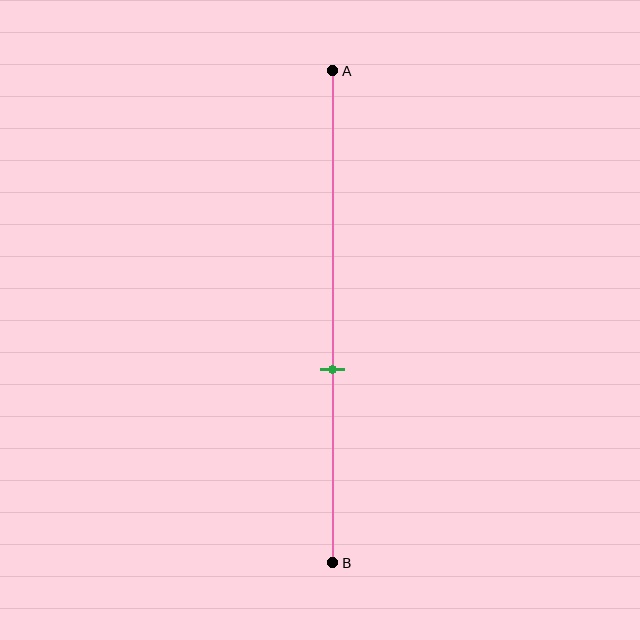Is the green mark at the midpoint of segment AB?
No, the mark is at about 60% from A, not at the 50% midpoint.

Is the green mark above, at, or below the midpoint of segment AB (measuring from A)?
The green mark is below the midpoint of segment AB.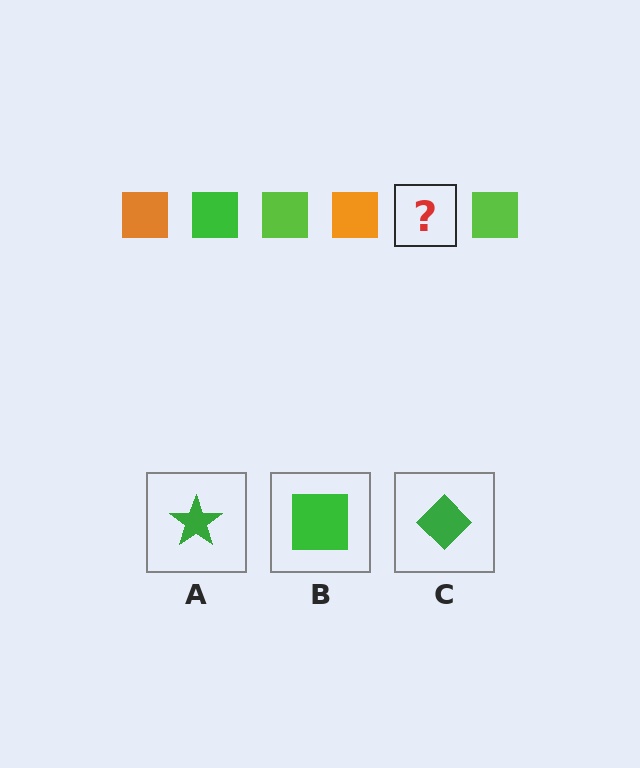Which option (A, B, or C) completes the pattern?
B.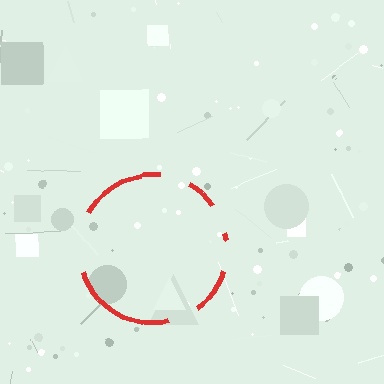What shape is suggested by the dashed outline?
The dashed outline suggests a circle.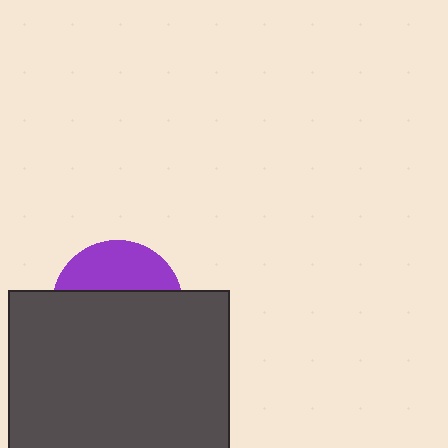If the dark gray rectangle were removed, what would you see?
You would see the complete purple circle.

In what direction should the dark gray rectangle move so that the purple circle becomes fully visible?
The dark gray rectangle should move down. That is the shortest direction to clear the overlap and leave the purple circle fully visible.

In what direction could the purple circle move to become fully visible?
The purple circle could move up. That would shift it out from behind the dark gray rectangle entirely.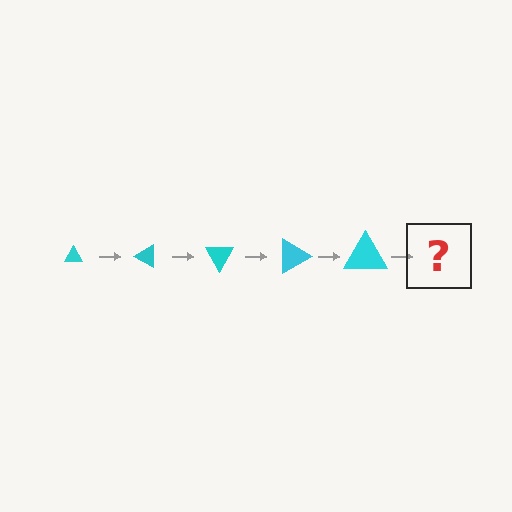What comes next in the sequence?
The next element should be a triangle, larger than the previous one and rotated 150 degrees from the start.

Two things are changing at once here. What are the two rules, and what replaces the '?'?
The two rules are that the triangle grows larger each step and it rotates 30 degrees each step. The '?' should be a triangle, larger than the previous one and rotated 150 degrees from the start.